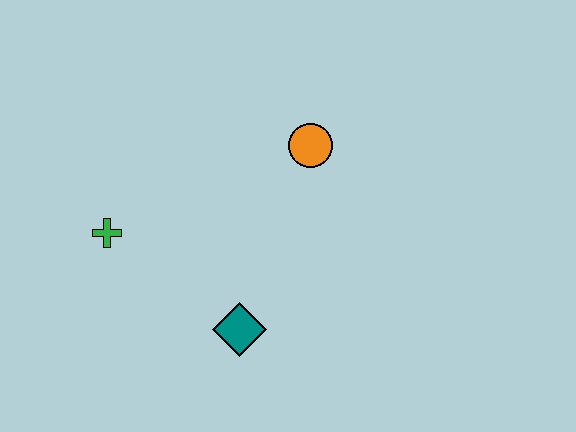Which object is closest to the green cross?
The teal diamond is closest to the green cross.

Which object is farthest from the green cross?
The orange circle is farthest from the green cross.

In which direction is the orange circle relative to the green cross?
The orange circle is to the right of the green cross.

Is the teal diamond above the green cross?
No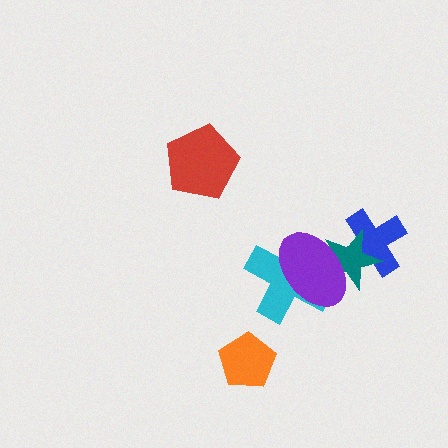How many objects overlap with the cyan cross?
2 objects overlap with the cyan cross.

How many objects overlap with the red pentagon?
0 objects overlap with the red pentagon.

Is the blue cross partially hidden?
Yes, it is partially covered by another shape.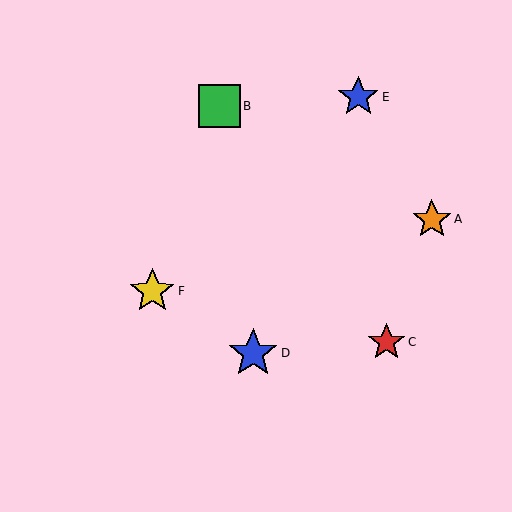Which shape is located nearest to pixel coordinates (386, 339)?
The red star (labeled C) at (386, 342) is nearest to that location.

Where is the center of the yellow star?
The center of the yellow star is at (152, 291).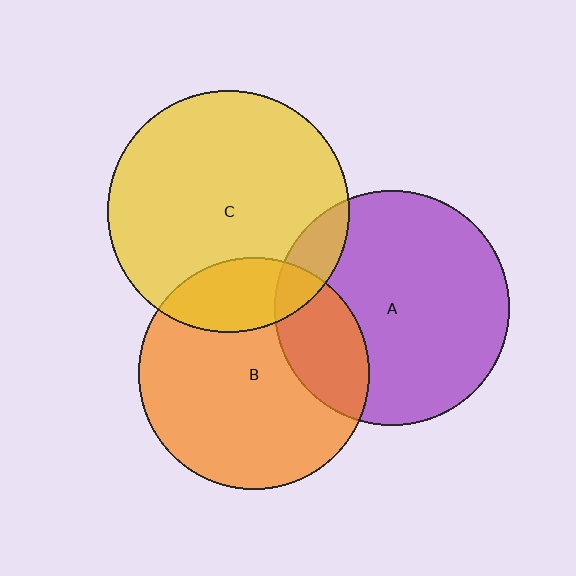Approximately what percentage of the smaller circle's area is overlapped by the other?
Approximately 20%.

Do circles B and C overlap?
Yes.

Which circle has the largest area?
Circle C (yellow).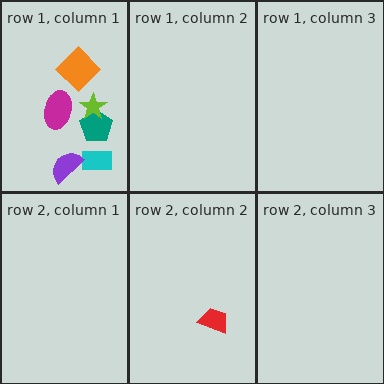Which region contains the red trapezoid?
The row 2, column 2 region.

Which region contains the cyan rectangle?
The row 1, column 1 region.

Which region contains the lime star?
The row 1, column 1 region.